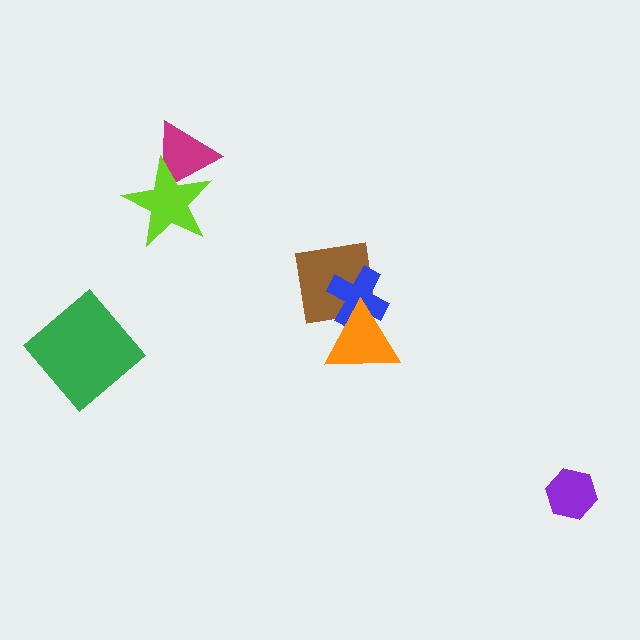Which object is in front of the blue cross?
The orange triangle is in front of the blue cross.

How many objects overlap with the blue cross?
2 objects overlap with the blue cross.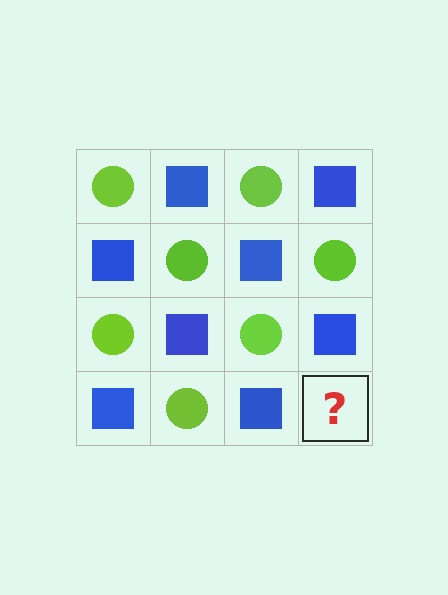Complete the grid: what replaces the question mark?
The question mark should be replaced with a lime circle.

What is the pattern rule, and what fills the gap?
The rule is that it alternates lime circle and blue square in a checkerboard pattern. The gap should be filled with a lime circle.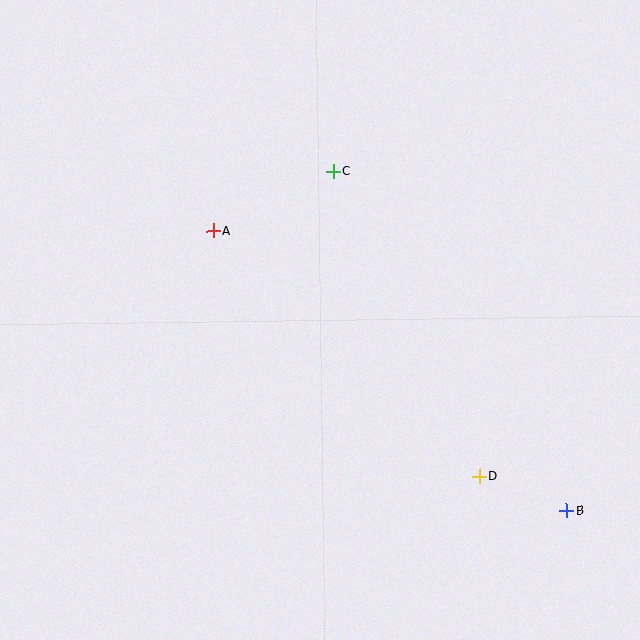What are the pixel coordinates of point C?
Point C is at (333, 171).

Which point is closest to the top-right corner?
Point C is closest to the top-right corner.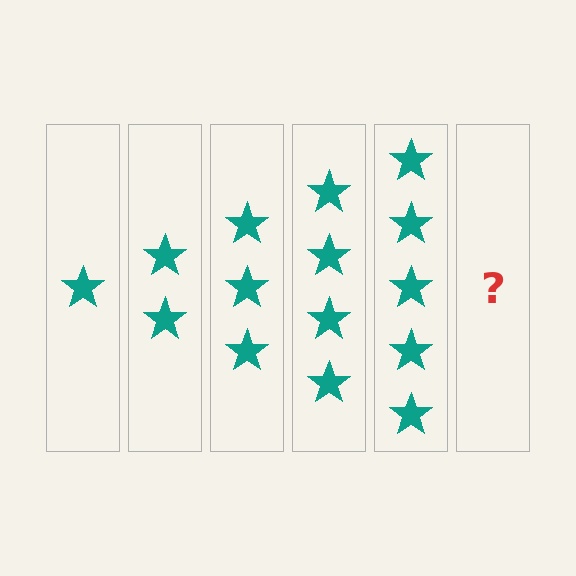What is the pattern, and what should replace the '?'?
The pattern is that each step adds one more star. The '?' should be 6 stars.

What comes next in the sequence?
The next element should be 6 stars.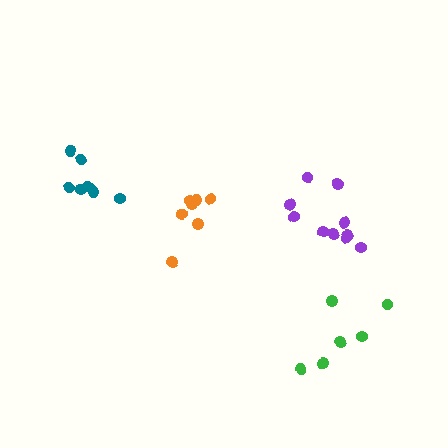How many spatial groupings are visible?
There are 4 spatial groupings.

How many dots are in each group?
Group 1: 8 dots, Group 2: 10 dots, Group 3: 6 dots, Group 4: 7 dots (31 total).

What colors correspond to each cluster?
The clusters are colored: teal, purple, green, orange.